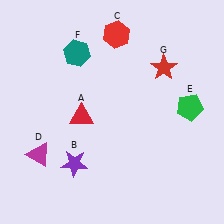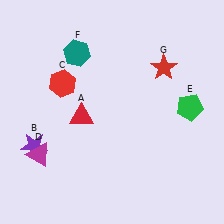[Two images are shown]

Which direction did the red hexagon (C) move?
The red hexagon (C) moved left.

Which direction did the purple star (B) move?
The purple star (B) moved left.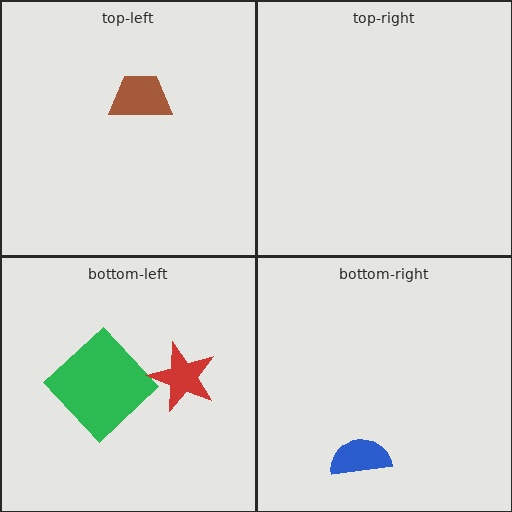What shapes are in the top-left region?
The brown trapezoid.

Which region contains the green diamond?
The bottom-left region.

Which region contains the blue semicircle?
The bottom-right region.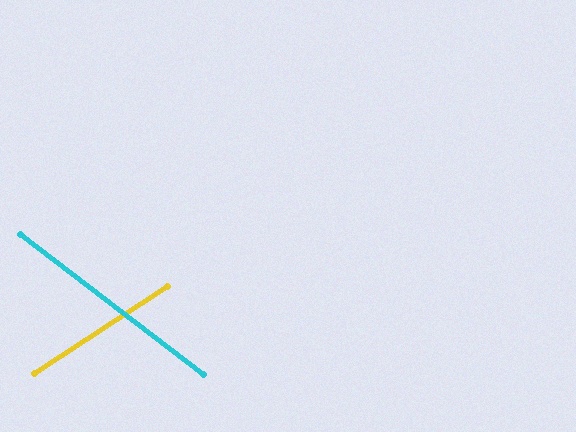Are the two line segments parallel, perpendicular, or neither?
Neither parallel nor perpendicular — they differ by about 70°.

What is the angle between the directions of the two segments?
Approximately 70 degrees.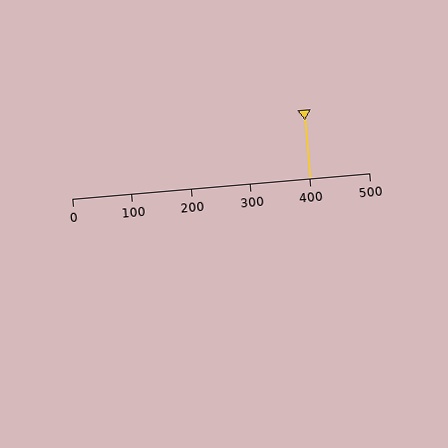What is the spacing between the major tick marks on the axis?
The major ticks are spaced 100 apart.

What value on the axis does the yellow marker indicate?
The marker indicates approximately 400.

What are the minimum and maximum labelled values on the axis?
The axis runs from 0 to 500.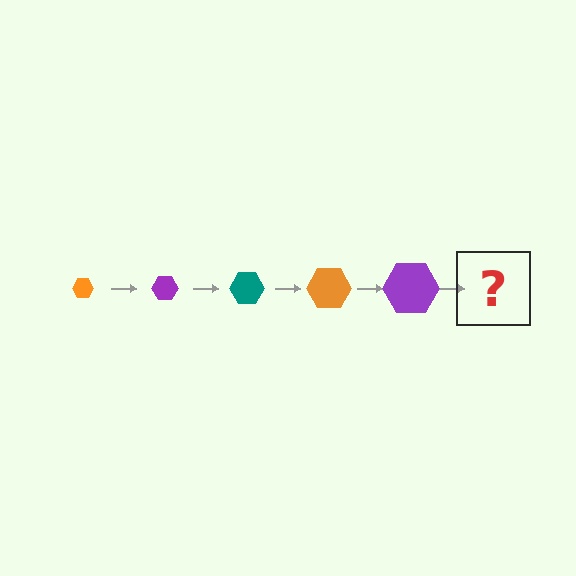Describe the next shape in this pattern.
It should be a teal hexagon, larger than the previous one.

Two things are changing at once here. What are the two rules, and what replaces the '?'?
The two rules are that the hexagon grows larger each step and the color cycles through orange, purple, and teal. The '?' should be a teal hexagon, larger than the previous one.